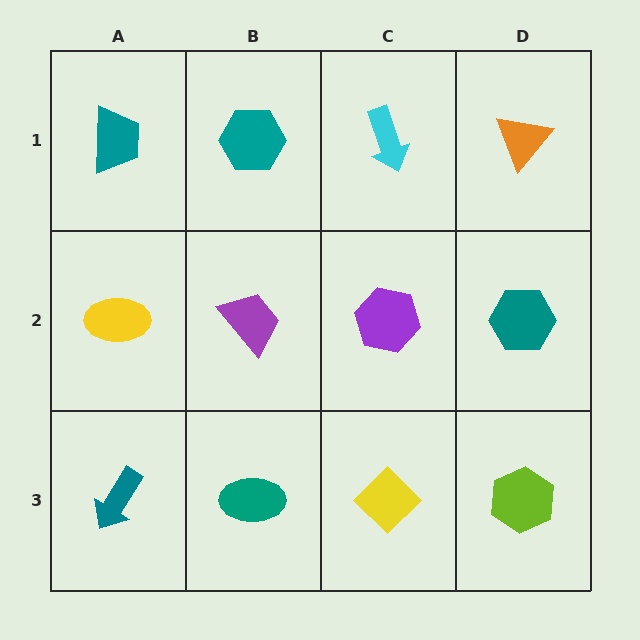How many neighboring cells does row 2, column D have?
3.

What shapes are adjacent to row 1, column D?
A teal hexagon (row 2, column D), a cyan arrow (row 1, column C).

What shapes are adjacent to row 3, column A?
A yellow ellipse (row 2, column A), a teal ellipse (row 3, column B).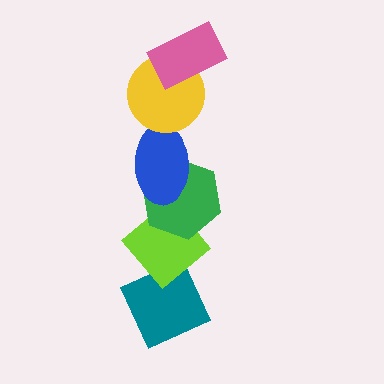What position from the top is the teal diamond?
The teal diamond is 6th from the top.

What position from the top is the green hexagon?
The green hexagon is 4th from the top.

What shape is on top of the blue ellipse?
The yellow circle is on top of the blue ellipse.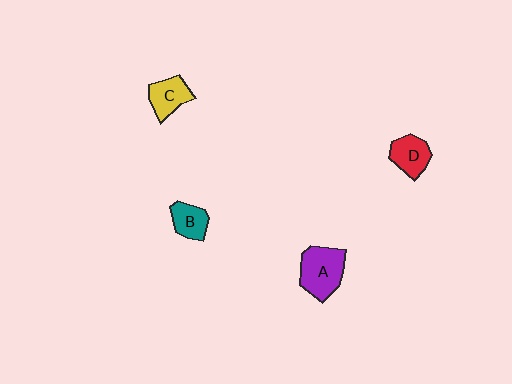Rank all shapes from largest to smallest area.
From largest to smallest: A (purple), D (red), C (yellow), B (teal).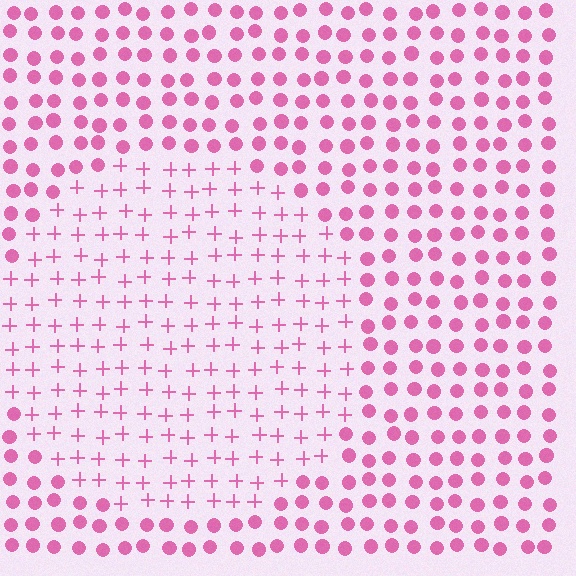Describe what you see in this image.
The image is filled with small pink elements arranged in a uniform grid. A circle-shaped region contains plus signs, while the surrounding area contains circles. The boundary is defined purely by the change in element shape.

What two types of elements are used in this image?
The image uses plus signs inside the circle region and circles outside it.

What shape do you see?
I see a circle.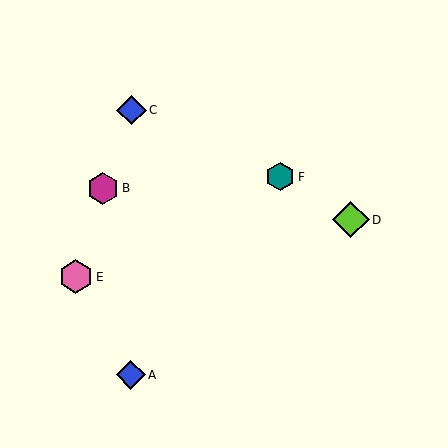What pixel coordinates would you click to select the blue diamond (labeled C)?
Click at (131, 110) to select the blue diamond C.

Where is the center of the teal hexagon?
The center of the teal hexagon is at (280, 177).